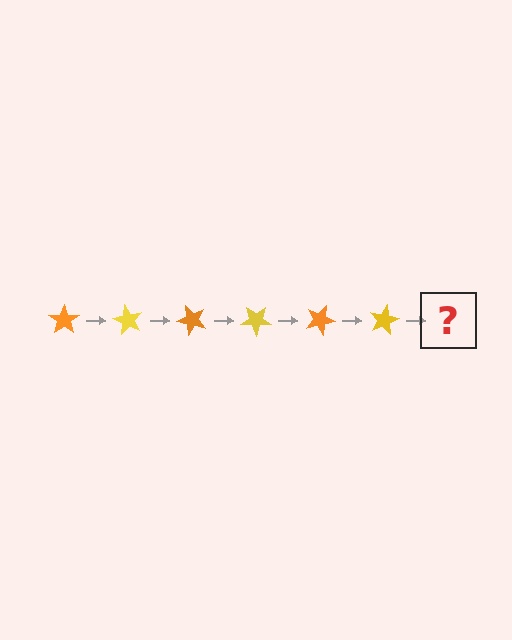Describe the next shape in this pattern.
It should be an orange star, rotated 360 degrees from the start.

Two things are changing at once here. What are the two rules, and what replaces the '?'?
The two rules are that it rotates 60 degrees each step and the color cycles through orange and yellow. The '?' should be an orange star, rotated 360 degrees from the start.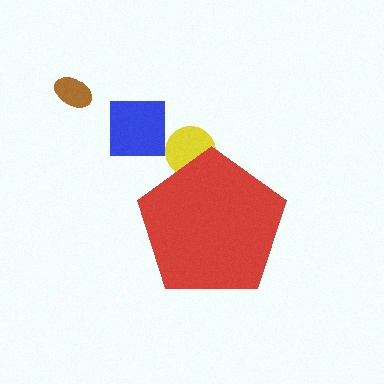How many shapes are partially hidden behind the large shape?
1 shape is partially hidden.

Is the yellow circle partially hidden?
Yes, the yellow circle is partially hidden behind the red pentagon.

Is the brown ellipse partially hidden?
No, the brown ellipse is fully visible.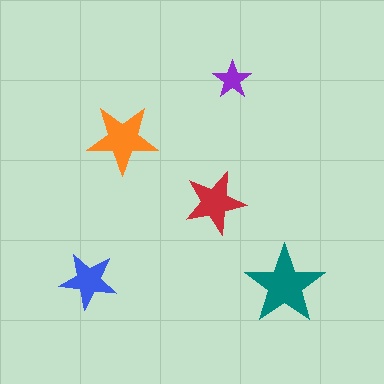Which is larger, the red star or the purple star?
The red one.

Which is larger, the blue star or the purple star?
The blue one.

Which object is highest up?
The purple star is topmost.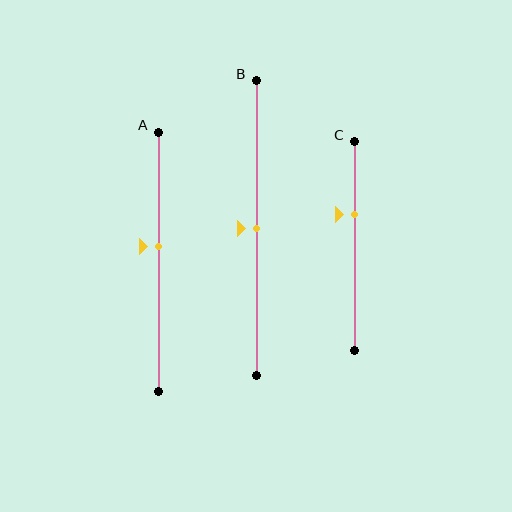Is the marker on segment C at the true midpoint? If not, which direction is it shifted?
No, the marker on segment C is shifted upward by about 15% of the segment length.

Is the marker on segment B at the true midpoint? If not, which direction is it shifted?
Yes, the marker on segment B is at the true midpoint.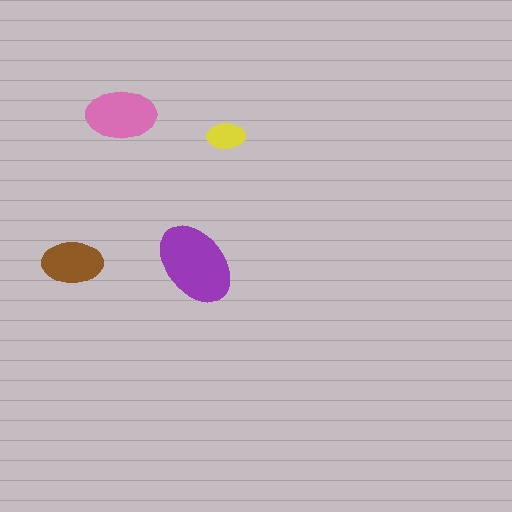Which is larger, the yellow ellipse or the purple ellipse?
The purple one.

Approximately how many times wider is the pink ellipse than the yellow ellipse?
About 2 times wider.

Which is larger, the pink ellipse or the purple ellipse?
The purple one.